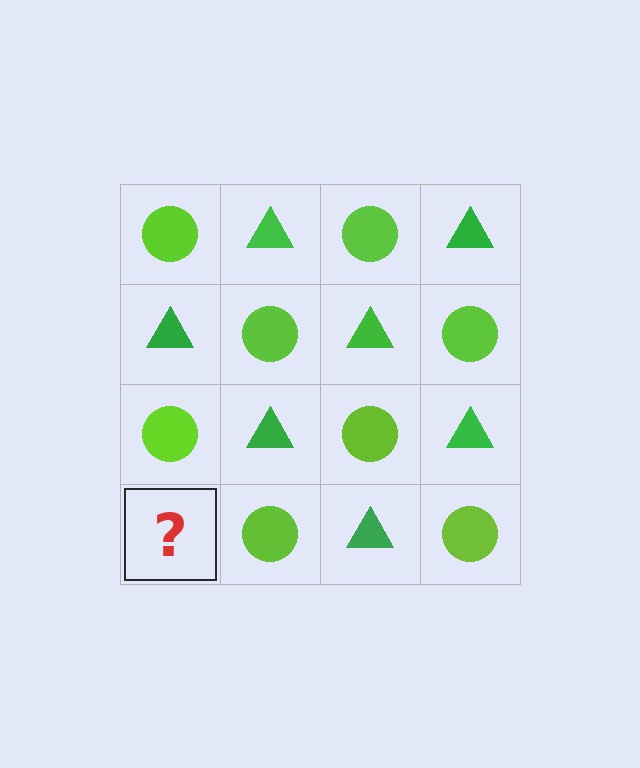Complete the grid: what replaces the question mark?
The question mark should be replaced with a green triangle.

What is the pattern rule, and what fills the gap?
The rule is that it alternates lime circle and green triangle in a checkerboard pattern. The gap should be filled with a green triangle.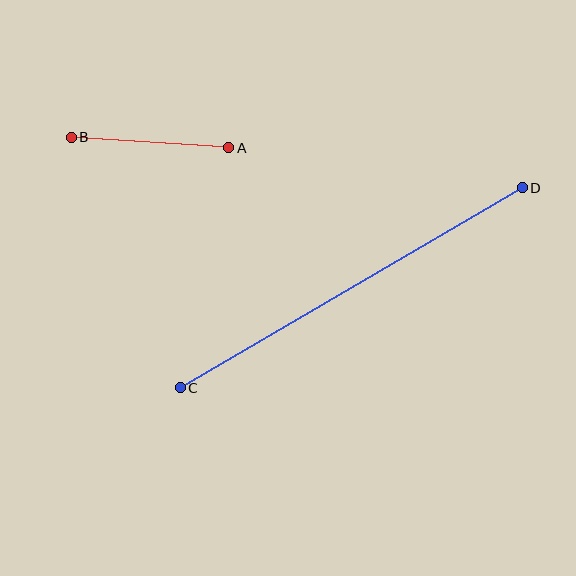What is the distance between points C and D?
The distance is approximately 396 pixels.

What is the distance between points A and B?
The distance is approximately 158 pixels.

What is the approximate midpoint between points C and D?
The midpoint is at approximately (351, 288) pixels.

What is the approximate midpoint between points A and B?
The midpoint is at approximately (150, 143) pixels.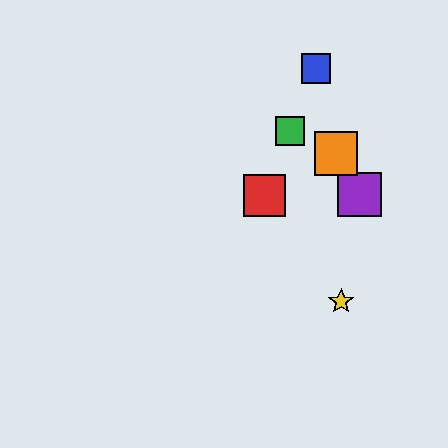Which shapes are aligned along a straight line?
The red square, the blue square, the green square are aligned along a straight line.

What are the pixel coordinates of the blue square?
The blue square is at (316, 68).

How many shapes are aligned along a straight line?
3 shapes (the red square, the blue square, the green square) are aligned along a straight line.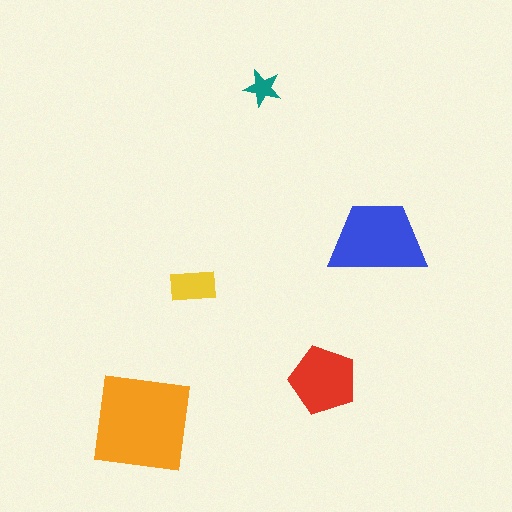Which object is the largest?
The orange square.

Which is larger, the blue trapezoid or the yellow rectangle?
The blue trapezoid.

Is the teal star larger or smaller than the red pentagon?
Smaller.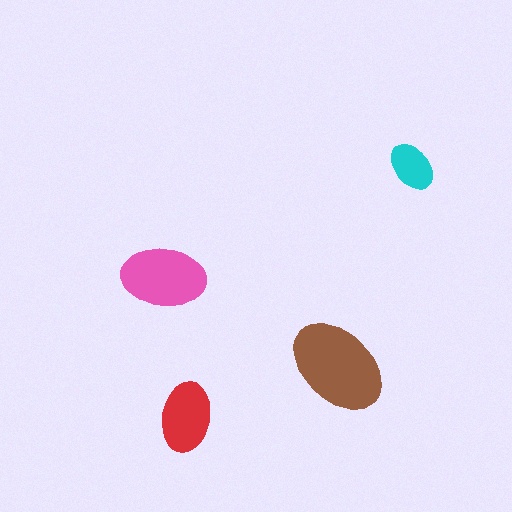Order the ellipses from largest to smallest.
the brown one, the pink one, the red one, the cyan one.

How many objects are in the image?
There are 4 objects in the image.